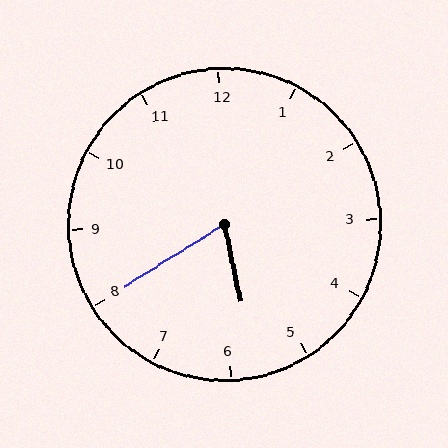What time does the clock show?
5:40.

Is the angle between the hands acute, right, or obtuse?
It is acute.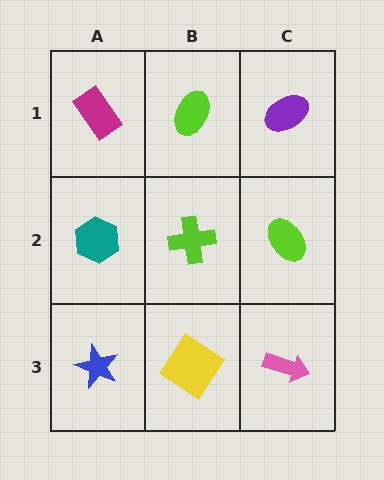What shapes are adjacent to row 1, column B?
A lime cross (row 2, column B), a magenta rectangle (row 1, column A), a purple ellipse (row 1, column C).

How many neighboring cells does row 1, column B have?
3.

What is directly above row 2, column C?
A purple ellipse.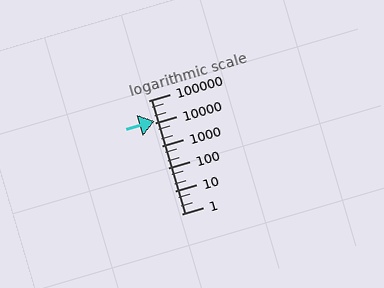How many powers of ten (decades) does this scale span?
The scale spans 5 decades, from 1 to 100000.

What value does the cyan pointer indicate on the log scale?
The pointer indicates approximately 12000.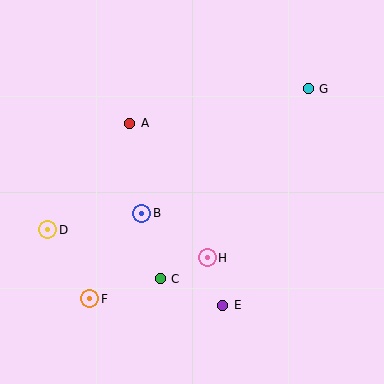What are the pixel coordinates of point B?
Point B is at (142, 213).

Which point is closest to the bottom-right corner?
Point E is closest to the bottom-right corner.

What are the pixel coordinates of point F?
Point F is at (90, 299).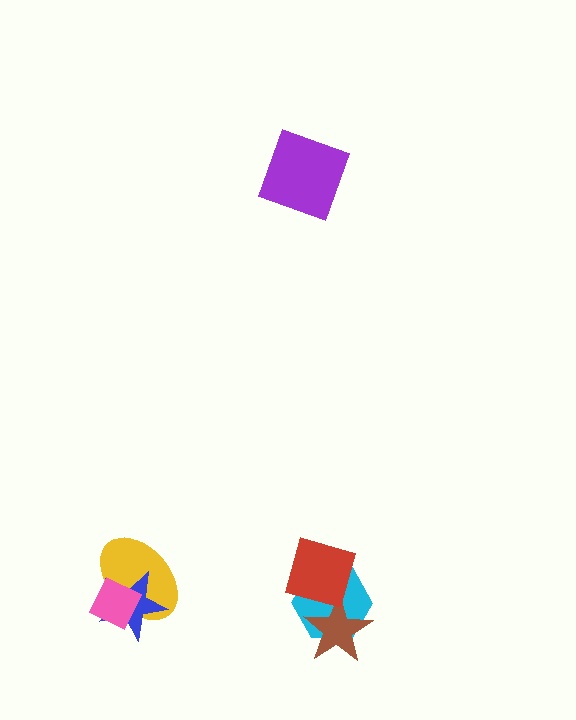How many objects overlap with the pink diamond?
2 objects overlap with the pink diamond.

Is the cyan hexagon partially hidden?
Yes, it is partially covered by another shape.